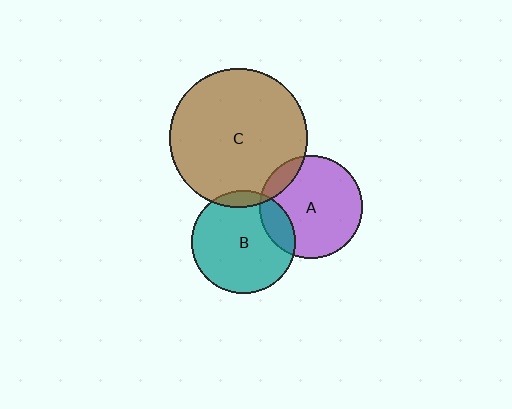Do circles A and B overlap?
Yes.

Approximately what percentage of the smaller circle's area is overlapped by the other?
Approximately 15%.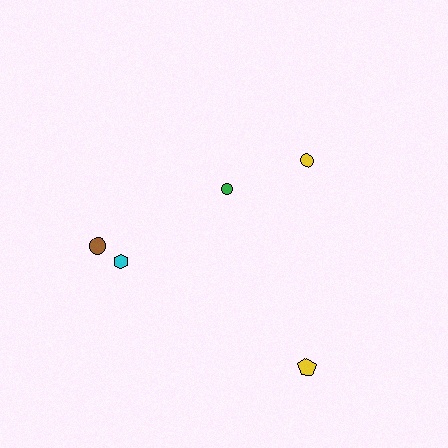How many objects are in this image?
There are 5 objects.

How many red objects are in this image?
There are no red objects.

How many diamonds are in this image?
There are no diamonds.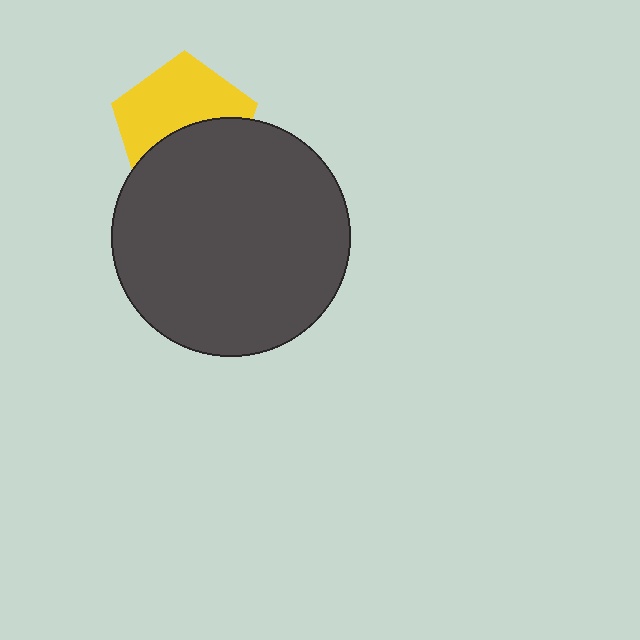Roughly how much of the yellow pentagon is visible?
About half of it is visible (roughly 55%).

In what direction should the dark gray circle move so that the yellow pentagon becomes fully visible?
The dark gray circle should move down. That is the shortest direction to clear the overlap and leave the yellow pentagon fully visible.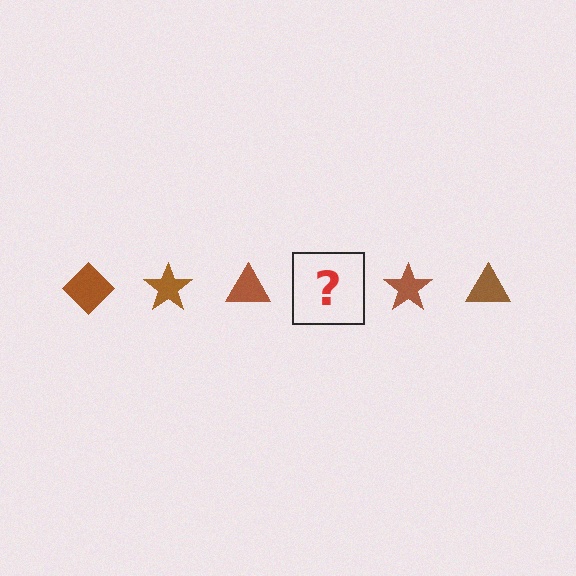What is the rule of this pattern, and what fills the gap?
The rule is that the pattern cycles through diamond, star, triangle shapes in brown. The gap should be filled with a brown diamond.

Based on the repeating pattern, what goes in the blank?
The blank should be a brown diamond.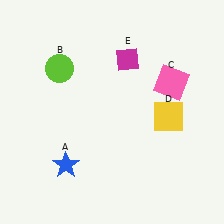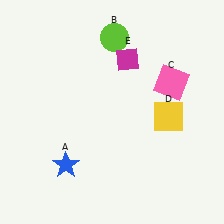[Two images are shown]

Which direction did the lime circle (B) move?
The lime circle (B) moved right.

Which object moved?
The lime circle (B) moved right.